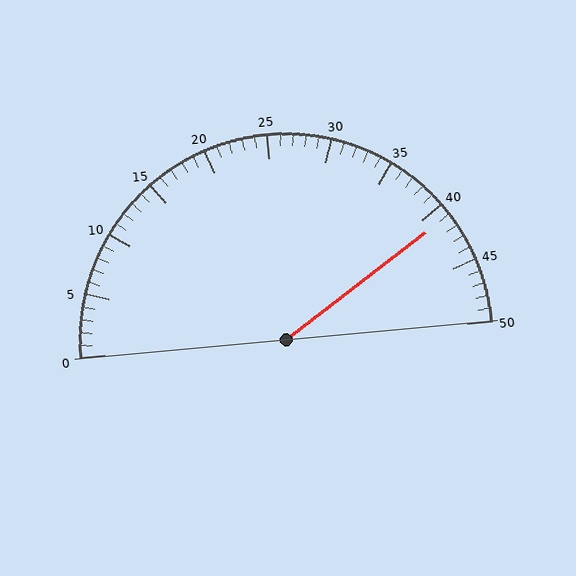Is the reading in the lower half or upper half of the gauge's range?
The reading is in the upper half of the range (0 to 50).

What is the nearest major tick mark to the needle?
The nearest major tick mark is 40.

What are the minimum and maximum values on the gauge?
The gauge ranges from 0 to 50.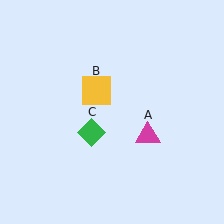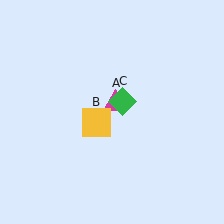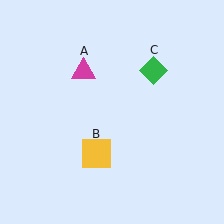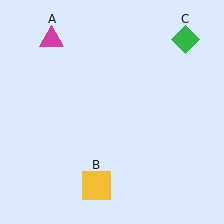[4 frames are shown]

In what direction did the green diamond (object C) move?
The green diamond (object C) moved up and to the right.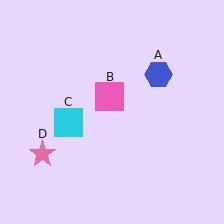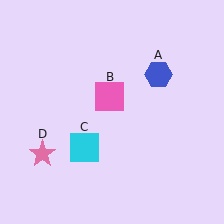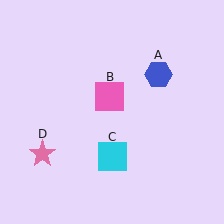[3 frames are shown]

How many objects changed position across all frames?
1 object changed position: cyan square (object C).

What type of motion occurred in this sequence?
The cyan square (object C) rotated counterclockwise around the center of the scene.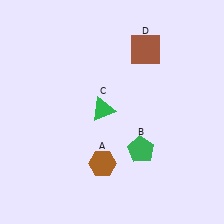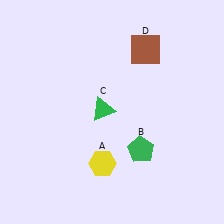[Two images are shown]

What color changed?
The hexagon (A) changed from brown in Image 1 to yellow in Image 2.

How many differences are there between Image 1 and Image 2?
There is 1 difference between the two images.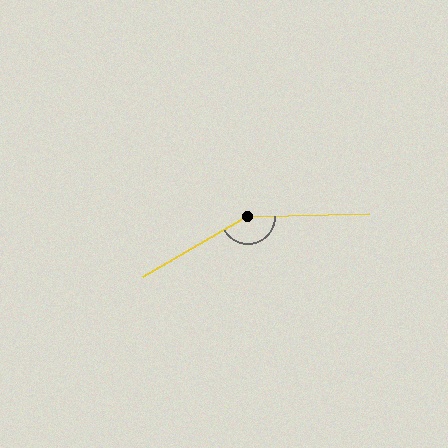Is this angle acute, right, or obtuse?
It is obtuse.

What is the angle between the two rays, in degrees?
Approximately 151 degrees.